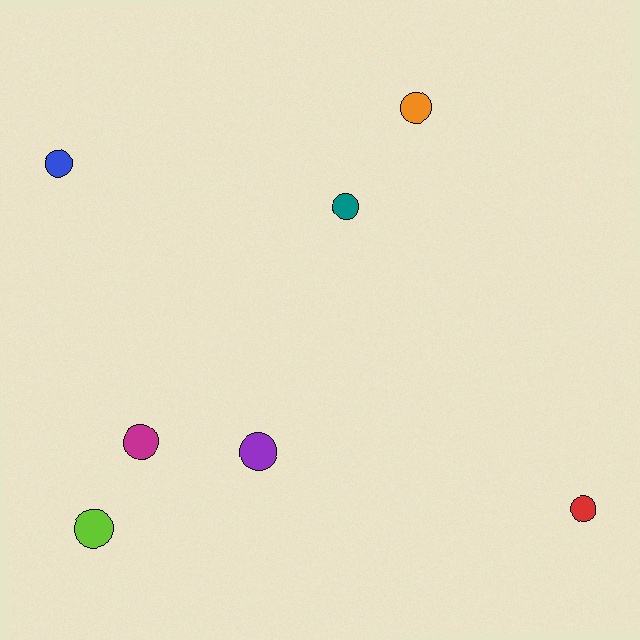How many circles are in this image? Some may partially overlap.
There are 7 circles.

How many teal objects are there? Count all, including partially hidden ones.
There is 1 teal object.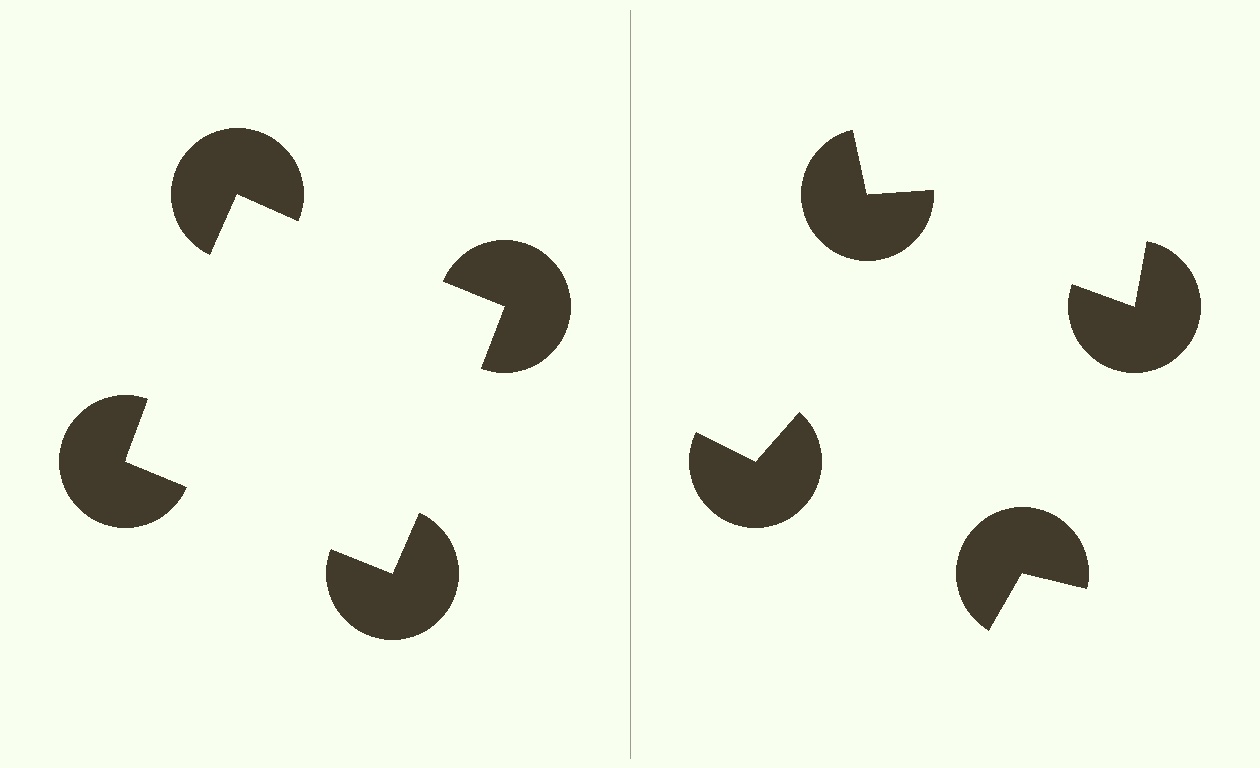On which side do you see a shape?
An illusory square appears on the left side. On the right side the wedge cuts are rotated, so no coherent shape forms.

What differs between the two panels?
The pac-man discs are positioned identically on both sides; only the wedge orientations differ. On the left they align to a square; on the right they are misaligned.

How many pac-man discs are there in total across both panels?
8 — 4 on each side.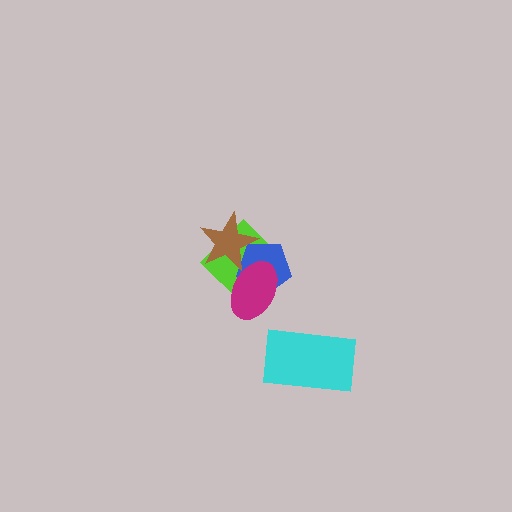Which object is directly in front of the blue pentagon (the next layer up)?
The magenta ellipse is directly in front of the blue pentagon.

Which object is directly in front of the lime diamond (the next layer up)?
The blue pentagon is directly in front of the lime diamond.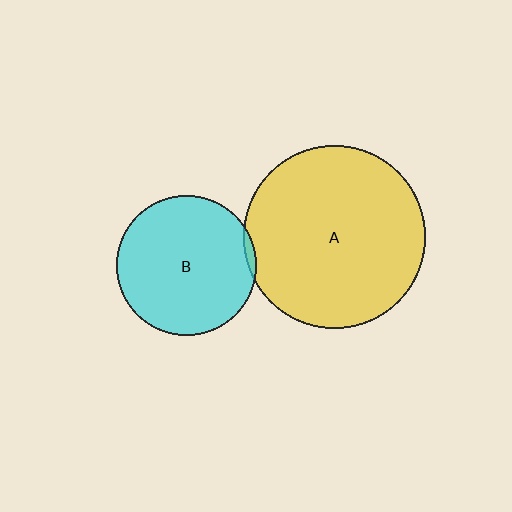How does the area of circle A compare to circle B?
Approximately 1.7 times.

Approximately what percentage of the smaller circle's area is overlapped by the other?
Approximately 5%.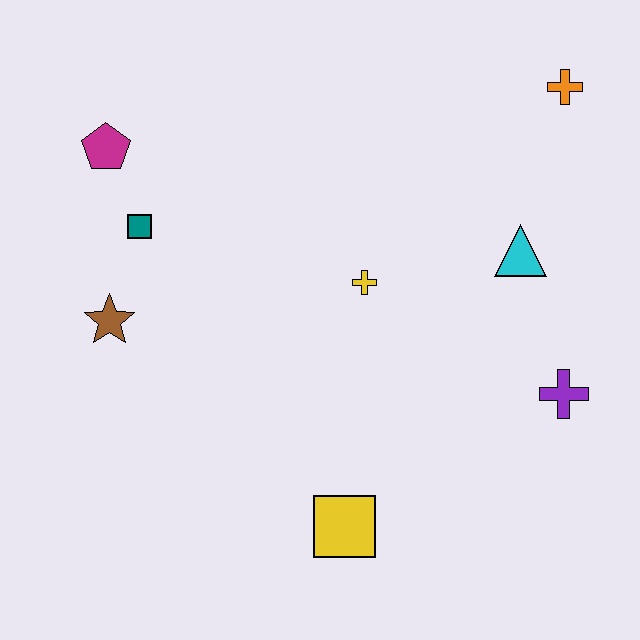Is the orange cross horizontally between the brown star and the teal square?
No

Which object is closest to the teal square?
The magenta pentagon is closest to the teal square.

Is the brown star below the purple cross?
No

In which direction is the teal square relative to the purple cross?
The teal square is to the left of the purple cross.